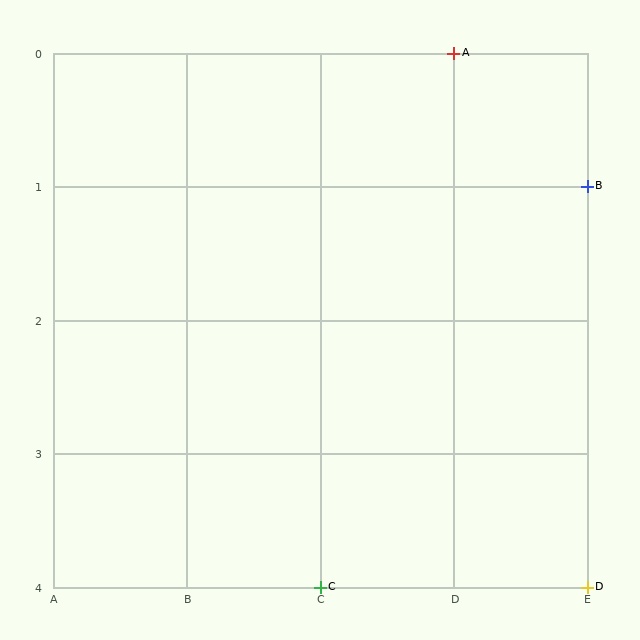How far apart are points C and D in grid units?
Points C and D are 2 columns apart.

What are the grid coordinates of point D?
Point D is at grid coordinates (E, 4).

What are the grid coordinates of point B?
Point B is at grid coordinates (E, 1).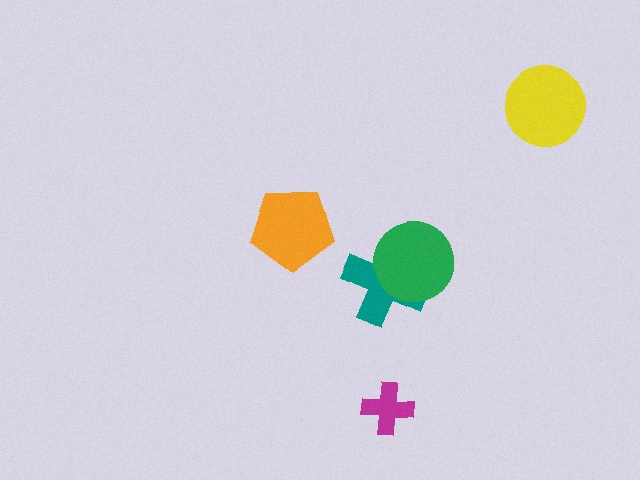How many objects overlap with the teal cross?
1 object overlaps with the teal cross.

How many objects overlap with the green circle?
1 object overlaps with the green circle.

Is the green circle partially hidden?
No, no other shape covers it.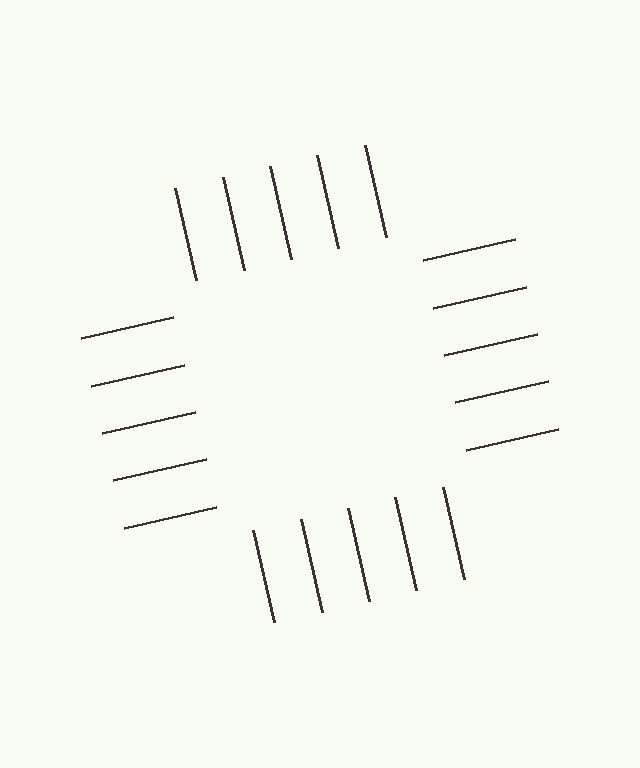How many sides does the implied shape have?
4 sides — the line-ends trace a square.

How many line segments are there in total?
20 — 5 along each of the 4 edges.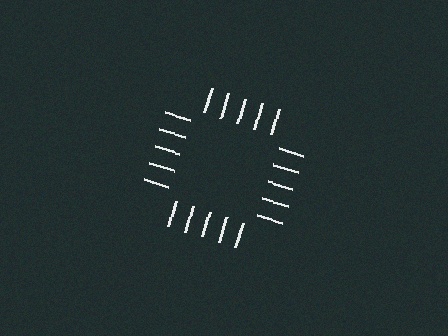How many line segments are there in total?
20 — 5 along each of the 4 edges.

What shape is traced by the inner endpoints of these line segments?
An illusory square — the line segments terminate on its edges but no continuous stroke is drawn.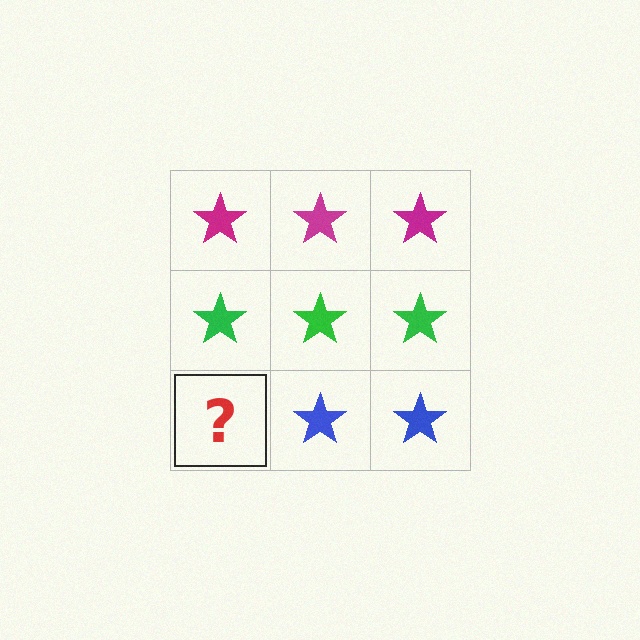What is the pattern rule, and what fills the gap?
The rule is that each row has a consistent color. The gap should be filled with a blue star.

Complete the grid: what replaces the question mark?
The question mark should be replaced with a blue star.